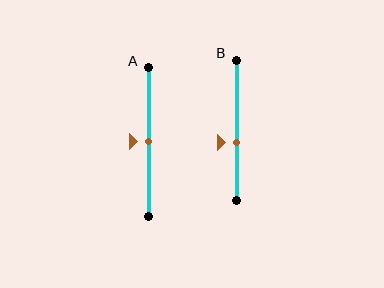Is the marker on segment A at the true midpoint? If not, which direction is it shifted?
Yes, the marker on segment A is at the true midpoint.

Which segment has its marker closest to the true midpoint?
Segment A has its marker closest to the true midpoint.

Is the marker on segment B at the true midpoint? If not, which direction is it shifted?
No, the marker on segment B is shifted downward by about 9% of the segment length.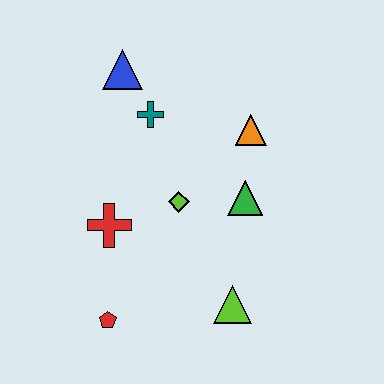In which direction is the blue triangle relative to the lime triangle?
The blue triangle is above the lime triangle.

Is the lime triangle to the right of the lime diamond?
Yes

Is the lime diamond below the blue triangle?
Yes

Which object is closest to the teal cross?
The blue triangle is closest to the teal cross.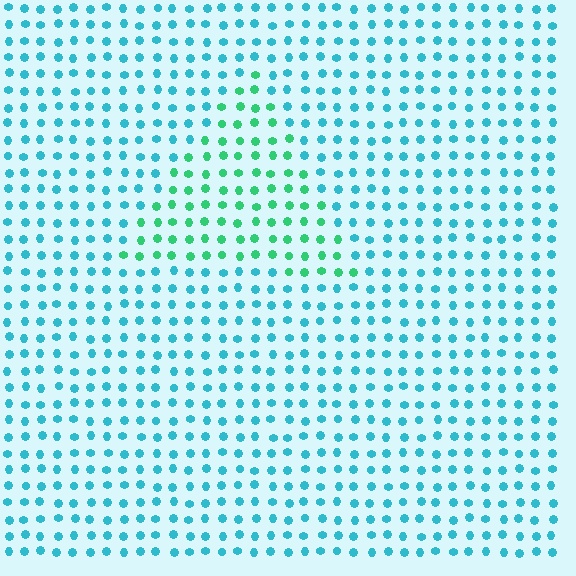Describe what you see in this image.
The image is filled with small cyan elements in a uniform arrangement. A triangle-shaped region is visible where the elements are tinted to a slightly different hue, forming a subtle color boundary.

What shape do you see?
I see a triangle.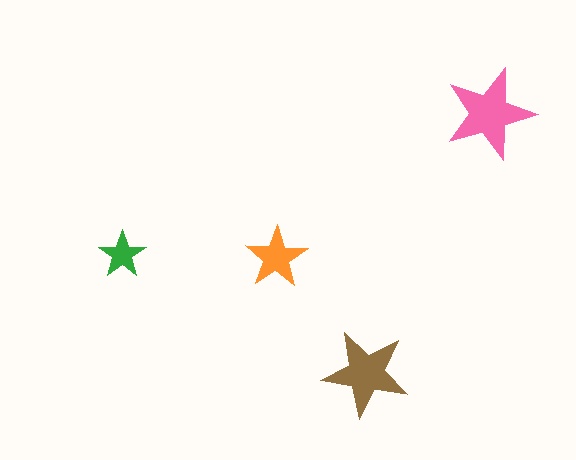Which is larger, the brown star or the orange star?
The brown one.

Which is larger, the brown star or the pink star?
The pink one.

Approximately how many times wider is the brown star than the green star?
About 2 times wider.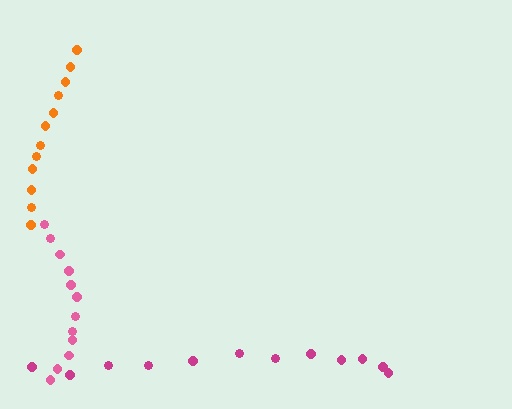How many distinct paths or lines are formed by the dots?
There are 3 distinct paths.